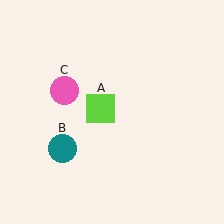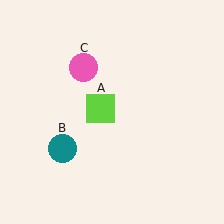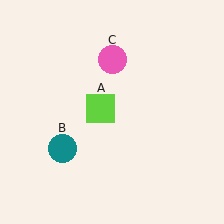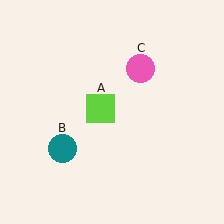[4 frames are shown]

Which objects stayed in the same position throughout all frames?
Lime square (object A) and teal circle (object B) remained stationary.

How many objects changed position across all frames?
1 object changed position: pink circle (object C).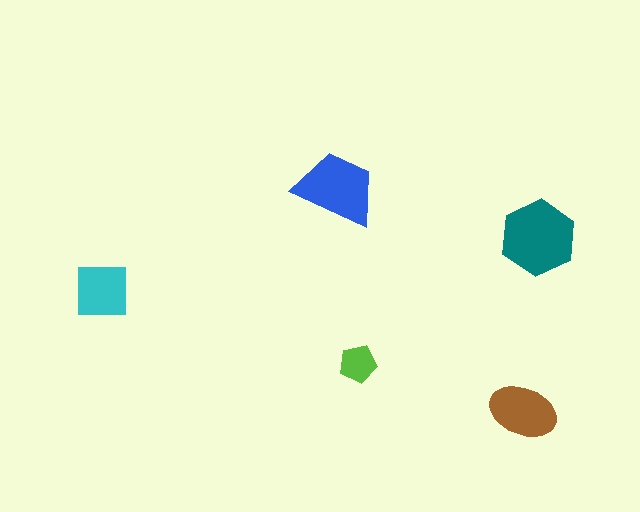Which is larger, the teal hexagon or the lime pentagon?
The teal hexagon.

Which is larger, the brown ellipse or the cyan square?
The brown ellipse.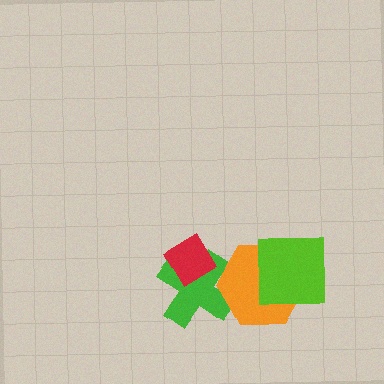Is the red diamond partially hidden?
No, no other shape covers it.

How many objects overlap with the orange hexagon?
2 objects overlap with the orange hexagon.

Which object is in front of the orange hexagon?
The lime square is in front of the orange hexagon.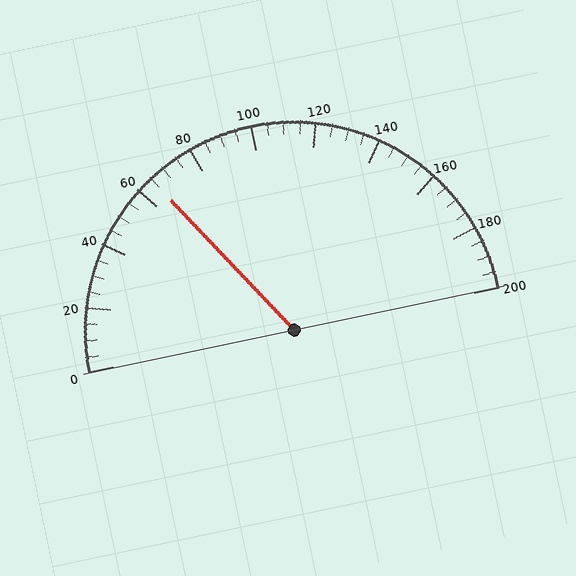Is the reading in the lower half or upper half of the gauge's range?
The reading is in the lower half of the range (0 to 200).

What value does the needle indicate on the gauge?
The needle indicates approximately 65.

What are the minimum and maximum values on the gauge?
The gauge ranges from 0 to 200.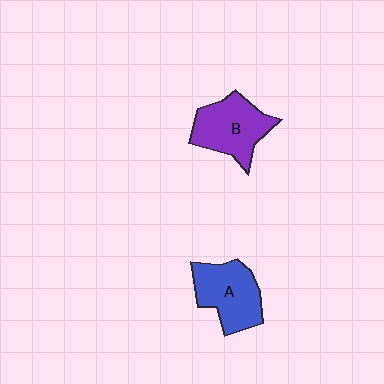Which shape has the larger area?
Shape B (purple).